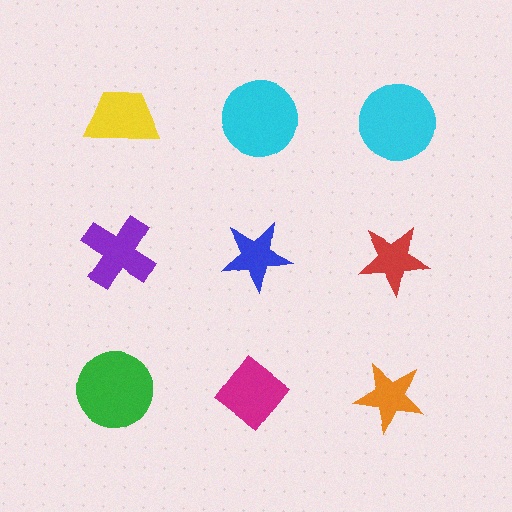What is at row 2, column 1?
A purple cross.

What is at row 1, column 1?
A yellow trapezoid.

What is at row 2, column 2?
A blue star.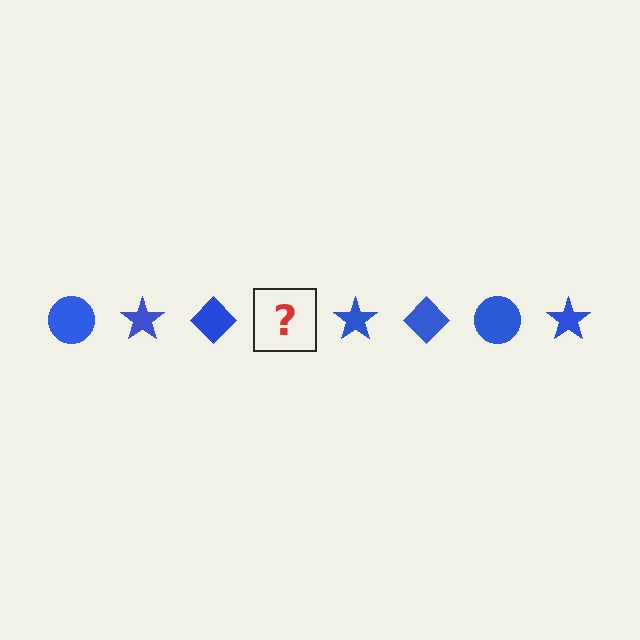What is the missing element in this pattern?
The missing element is a blue circle.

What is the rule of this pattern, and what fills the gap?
The rule is that the pattern cycles through circle, star, diamond shapes in blue. The gap should be filled with a blue circle.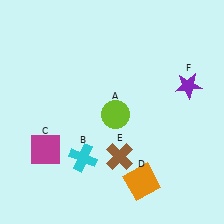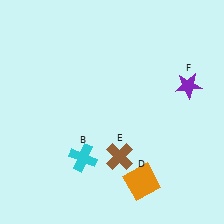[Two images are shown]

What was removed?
The lime circle (A), the magenta square (C) were removed in Image 2.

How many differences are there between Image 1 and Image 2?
There are 2 differences between the two images.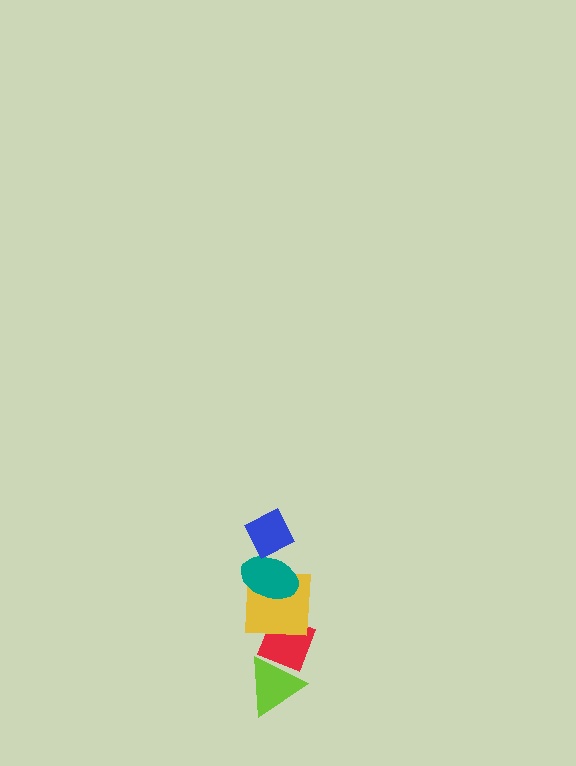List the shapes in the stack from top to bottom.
From top to bottom: the blue diamond, the teal ellipse, the yellow square, the red diamond, the lime triangle.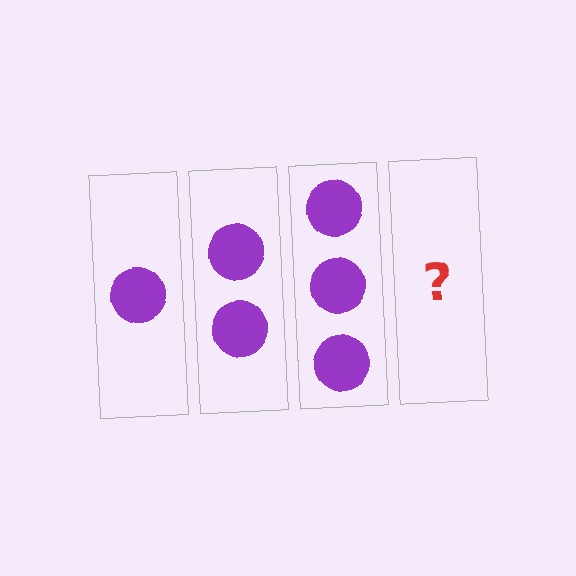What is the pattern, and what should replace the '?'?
The pattern is that each step adds one more circle. The '?' should be 4 circles.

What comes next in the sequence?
The next element should be 4 circles.